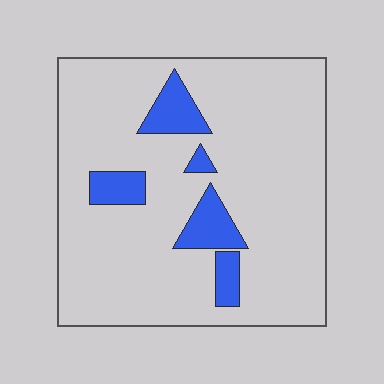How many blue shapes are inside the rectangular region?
5.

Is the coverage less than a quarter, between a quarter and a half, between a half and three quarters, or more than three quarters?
Less than a quarter.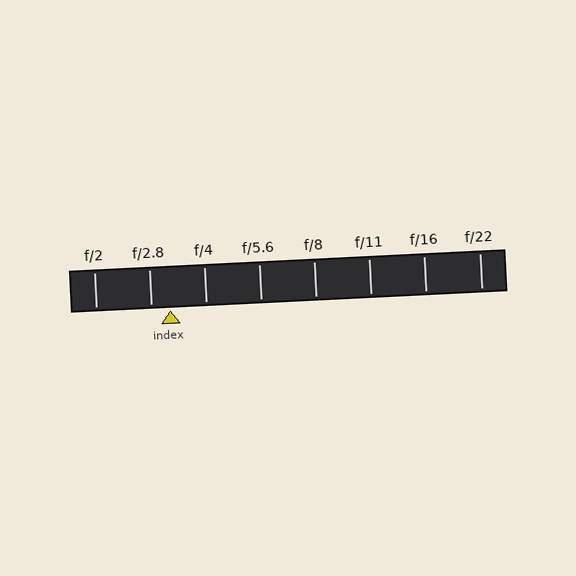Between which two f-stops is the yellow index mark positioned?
The index mark is between f/2.8 and f/4.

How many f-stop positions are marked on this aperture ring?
There are 8 f-stop positions marked.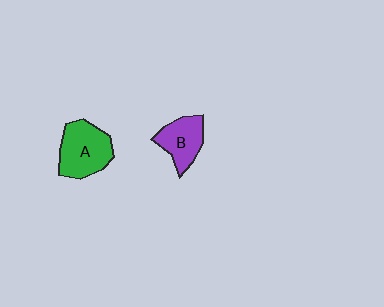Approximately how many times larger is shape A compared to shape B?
Approximately 1.4 times.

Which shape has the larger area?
Shape A (green).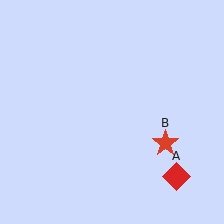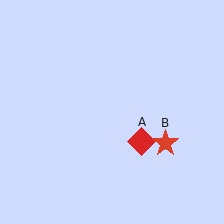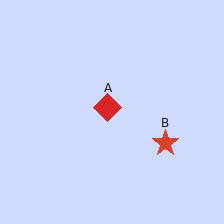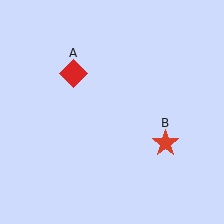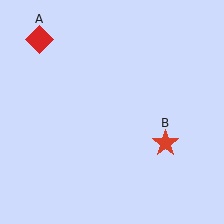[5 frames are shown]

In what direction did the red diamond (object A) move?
The red diamond (object A) moved up and to the left.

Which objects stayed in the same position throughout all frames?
Red star (object B) remained stationary.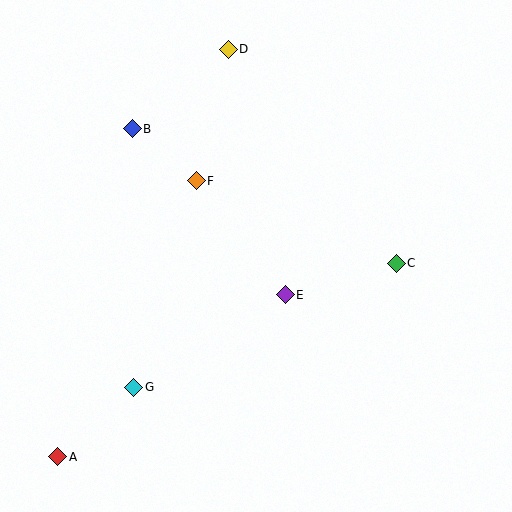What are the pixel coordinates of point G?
Point G is at (134, 387).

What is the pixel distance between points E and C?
The distance between E and C is 116 pixels.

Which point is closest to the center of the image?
Point E at (285, 295) is closest to the center.